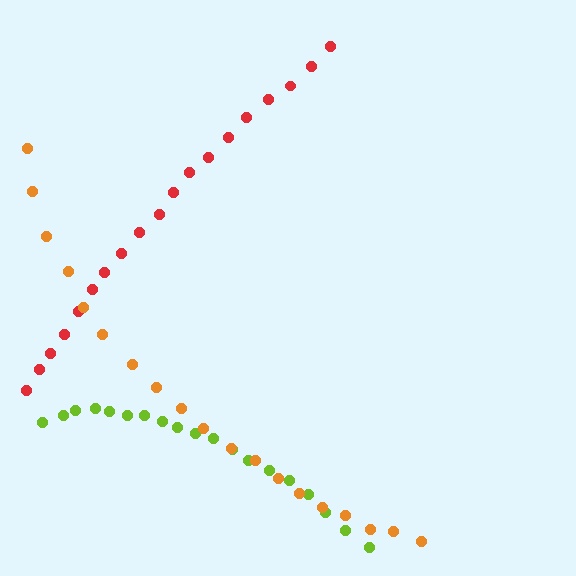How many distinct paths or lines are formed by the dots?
There are 3 distinct paths.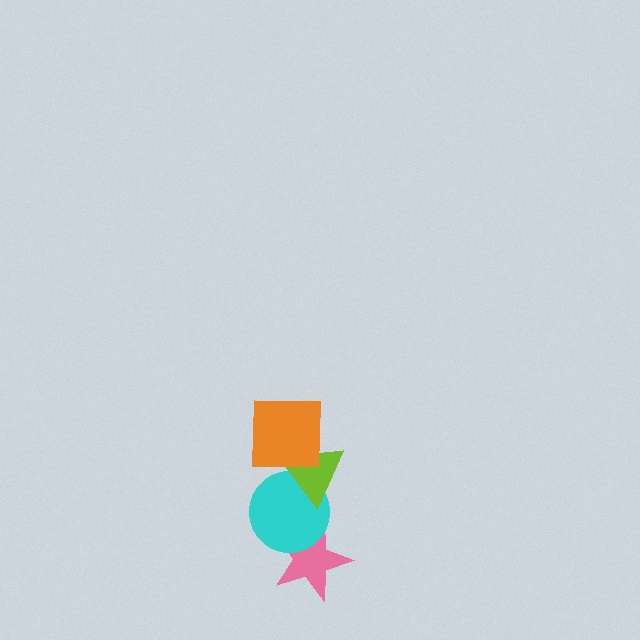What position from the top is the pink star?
The pink star is 4th from the top.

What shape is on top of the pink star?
The cyan circle is on top of the pink star.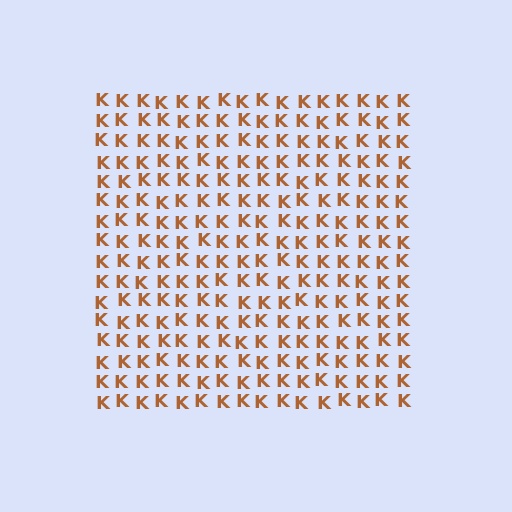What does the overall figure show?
The overall figure shows a square.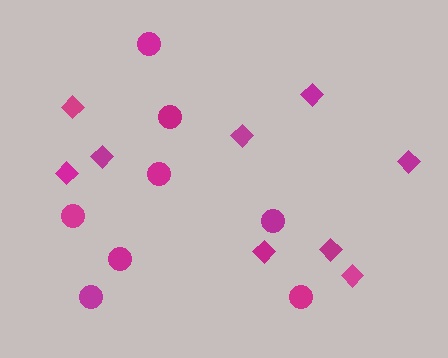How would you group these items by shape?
There are 2 groups: one group of diamonds (9) and one group of circles (8).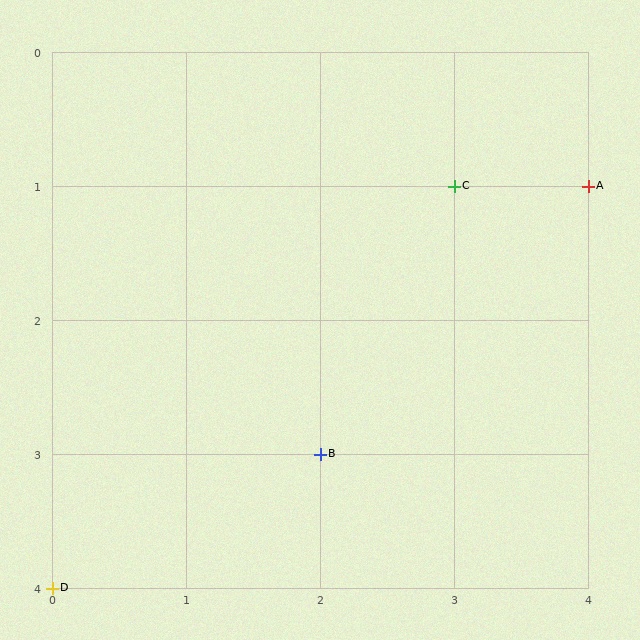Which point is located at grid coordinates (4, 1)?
Point A is at (4, 1).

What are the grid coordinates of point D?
Point D is at grid coordinates (0, 4).